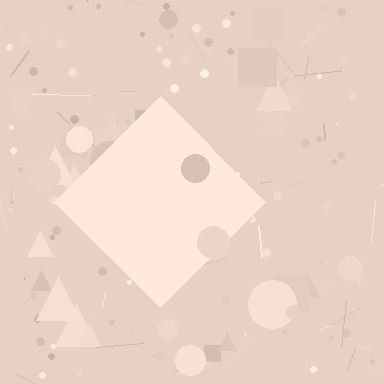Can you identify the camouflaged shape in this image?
The camouflaged shape is a diamond.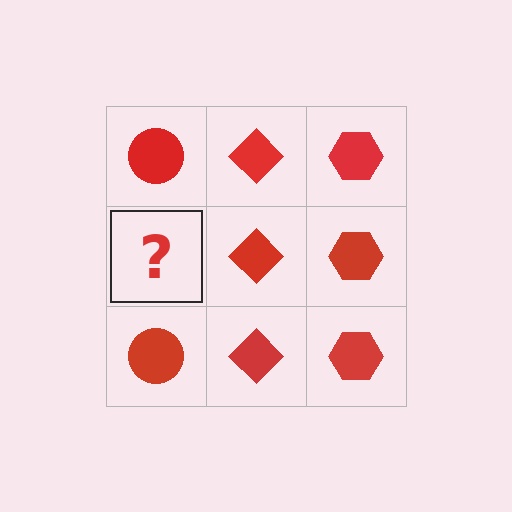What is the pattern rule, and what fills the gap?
The rule is that each column has a consistent shape. The gap should be filled with a red circle.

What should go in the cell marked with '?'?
The missing cell should contain a red circle.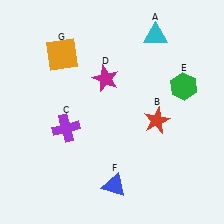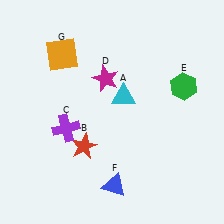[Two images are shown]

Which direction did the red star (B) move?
The red star (B) moved left.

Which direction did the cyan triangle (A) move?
The cyan triangle (A) moved down.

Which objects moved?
The objects that moved are: the cyan triangle (A), the red star (B).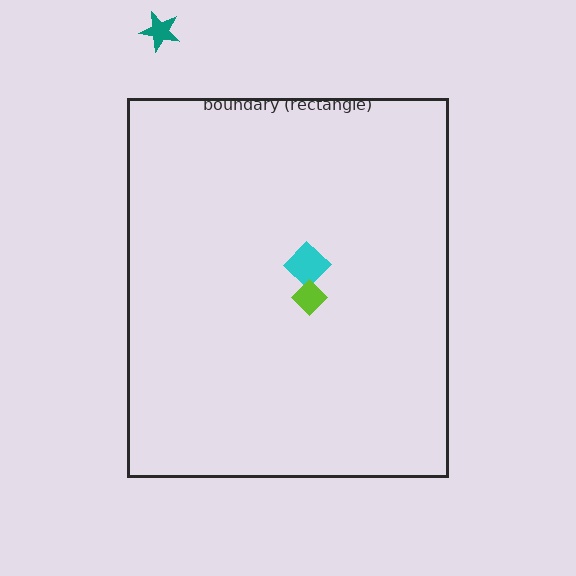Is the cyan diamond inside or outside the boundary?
Inside.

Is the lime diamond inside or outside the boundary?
Inside.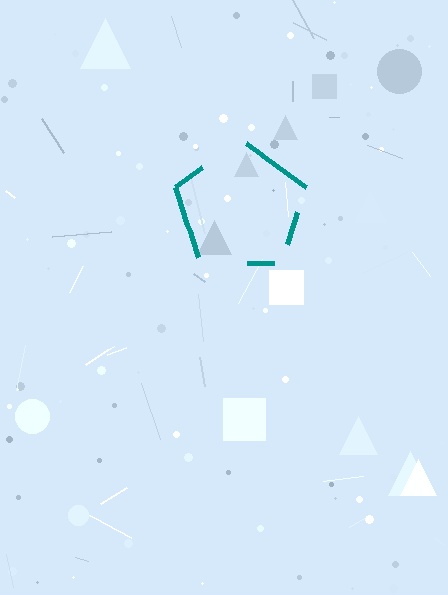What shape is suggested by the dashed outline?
The dashed outline suggests a pentagon.